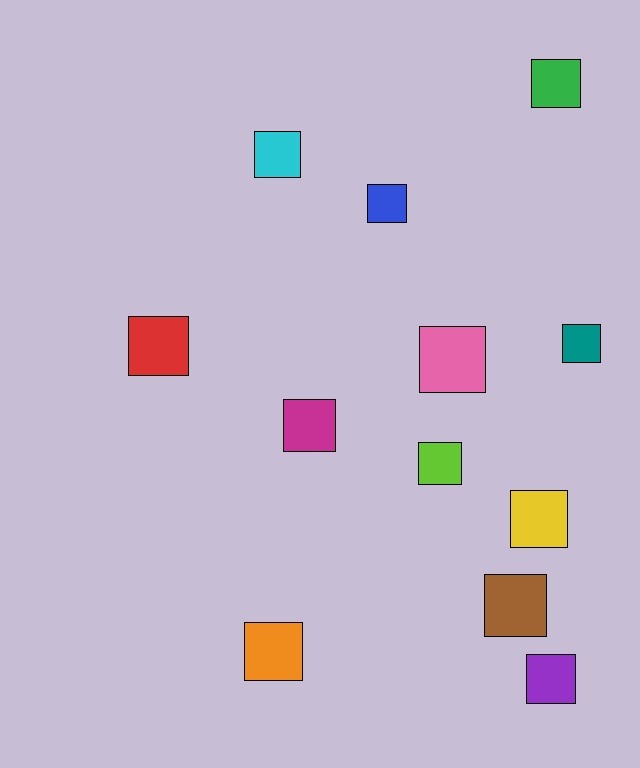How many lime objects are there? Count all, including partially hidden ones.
There is 1 lime object.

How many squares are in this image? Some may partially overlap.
There are 12 squares.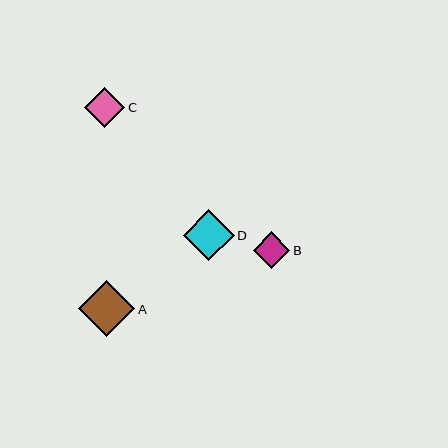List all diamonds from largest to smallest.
From largest to smallest: A, D, C, B.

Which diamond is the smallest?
Diamond B is the smallest with a size of approximately 36 pixels.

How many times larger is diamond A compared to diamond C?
Diamond A is approximately 1.4 times the size of diamond C.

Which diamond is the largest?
Diamond A is the largest with a size of approximately 56 pixels.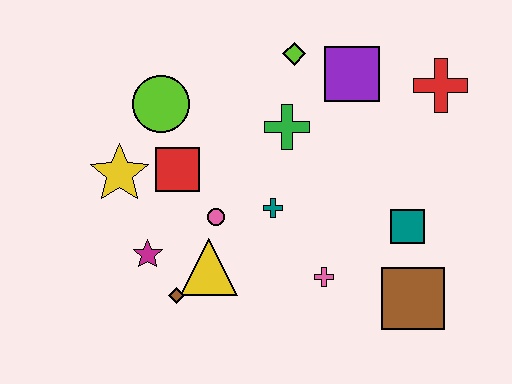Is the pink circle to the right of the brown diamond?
Yes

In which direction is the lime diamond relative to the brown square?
The lime diamond is above the brown square.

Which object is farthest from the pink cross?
The lime circle is farthest from the pink cross.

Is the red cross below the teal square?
No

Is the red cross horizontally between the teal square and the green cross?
No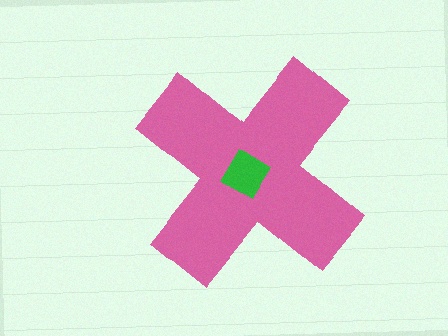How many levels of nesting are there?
2.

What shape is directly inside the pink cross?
The green diamond.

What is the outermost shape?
The pink cross.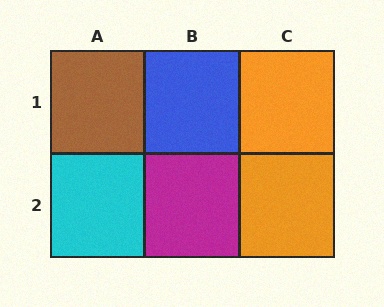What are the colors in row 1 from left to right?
Brown, blue, orange.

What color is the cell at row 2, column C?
Orange.